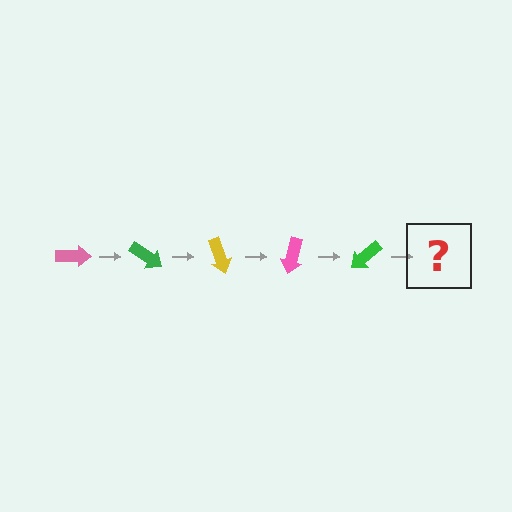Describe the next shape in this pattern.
It should be a yellow arrow, rotated 175 degrees from the start.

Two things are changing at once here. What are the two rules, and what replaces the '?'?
The two rules are that it rotates 35 degrees each step and the color cycles through pink, green, and yellow. The '?' should be a yellow arrow, rotated 175 degrees from the start.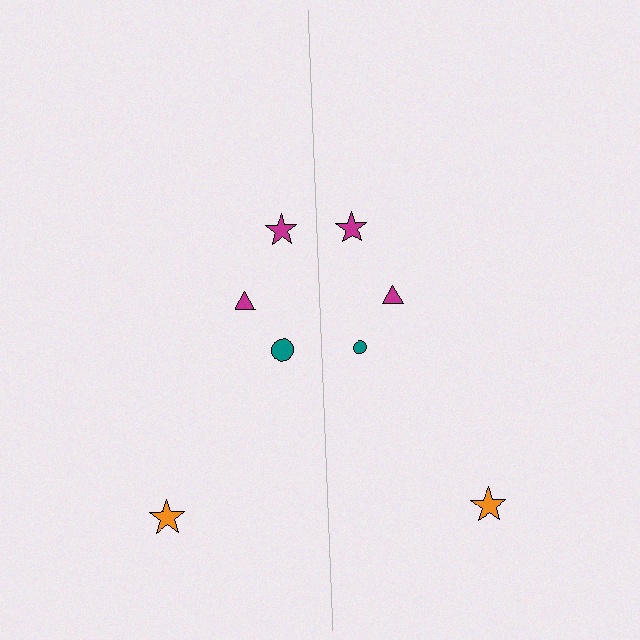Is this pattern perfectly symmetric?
No, the pattern is not perfectly symmetric. The teal circle on the right side has a different size than its mirror counterpart.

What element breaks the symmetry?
The teal circle on the right side has a different size than its mirror counterpart.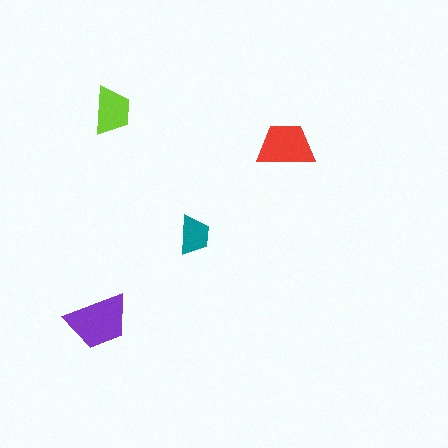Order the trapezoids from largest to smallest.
the purple one, the red one, the lime one, the teal one.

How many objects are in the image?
There are 4 objects in the image.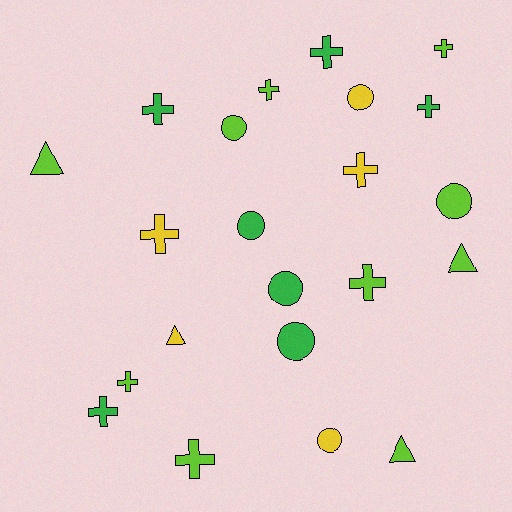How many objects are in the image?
There are 22 objects.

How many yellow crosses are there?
There are 2 yellow crosses.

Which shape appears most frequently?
Cross, with 11 objects.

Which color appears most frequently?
Lime, with 10 objects.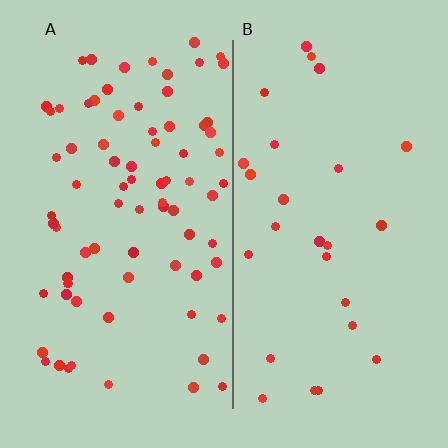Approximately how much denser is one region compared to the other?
Approximately 2.9× — region A over region B.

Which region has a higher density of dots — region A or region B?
A (the left).